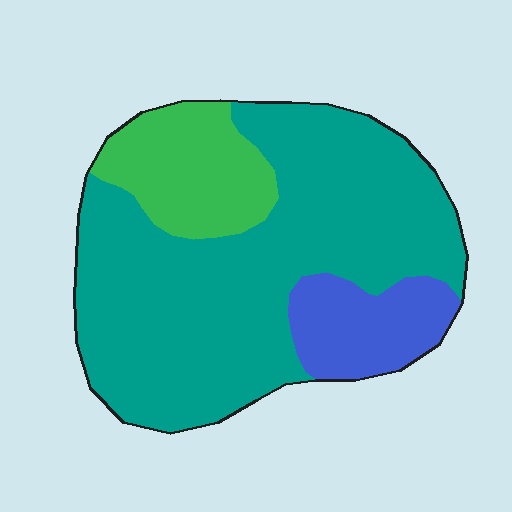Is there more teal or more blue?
Teal.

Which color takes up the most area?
Teal, at roughly 70%.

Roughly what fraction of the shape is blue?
Blue takes up about one eighth (1/8) of the shape.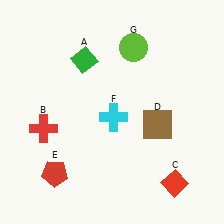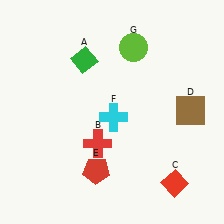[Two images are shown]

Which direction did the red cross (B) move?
The red cross (B) moved right.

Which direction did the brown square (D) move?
The brown square (D) moved right.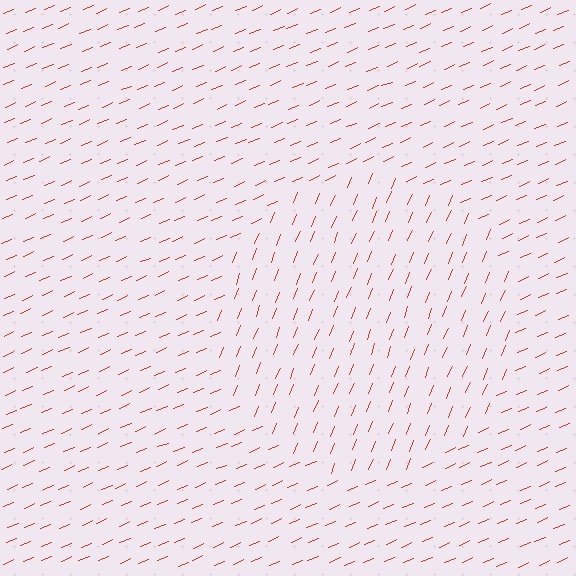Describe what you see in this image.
The image is filled with small red line segments. A circle region in the image has lines oriented differently from the surrounding lines, creating a visible texture boundary.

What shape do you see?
I see a circle.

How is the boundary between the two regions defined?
The boundary is defined purely by a change in line orientation (approximately 45 degrees difference). All lines are the same color and thickness.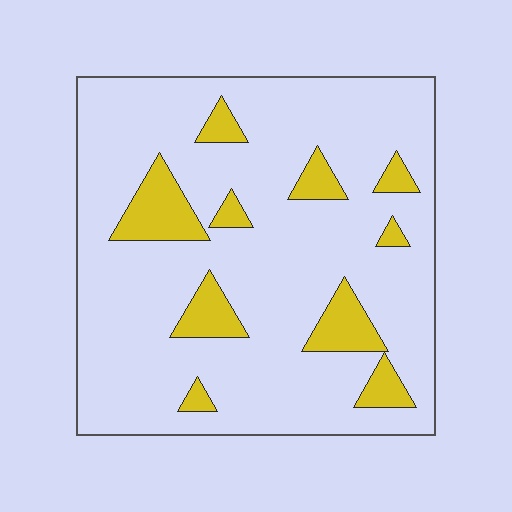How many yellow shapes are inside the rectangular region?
10.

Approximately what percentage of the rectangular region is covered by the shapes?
Approximately 15%.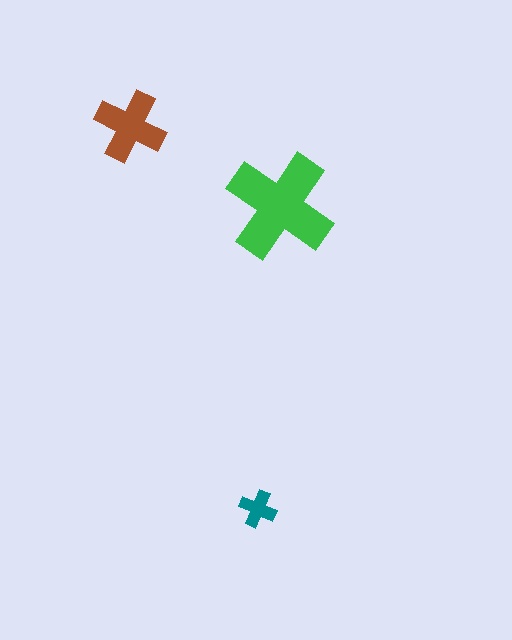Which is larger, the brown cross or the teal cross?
The brown one.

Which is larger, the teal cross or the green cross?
The green one.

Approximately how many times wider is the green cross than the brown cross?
About 1.5 times wider.